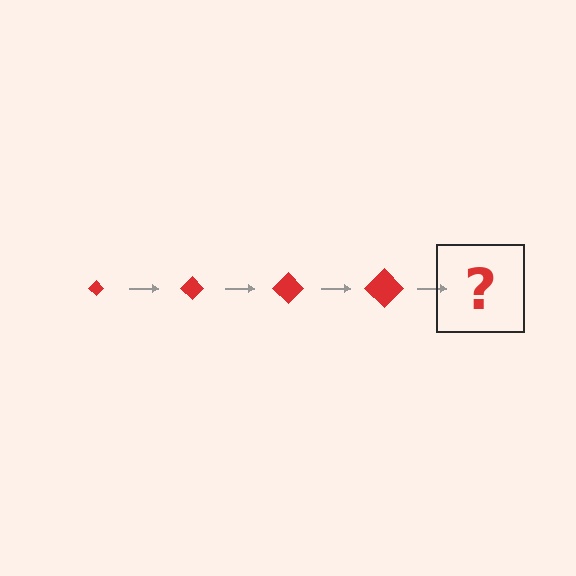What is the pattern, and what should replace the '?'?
The pattern is that the diamond gets progressively larger each step. The '?' should be a red diamond, larger than the previous one.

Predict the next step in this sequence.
The next step is a red diamond, larger than the previous one.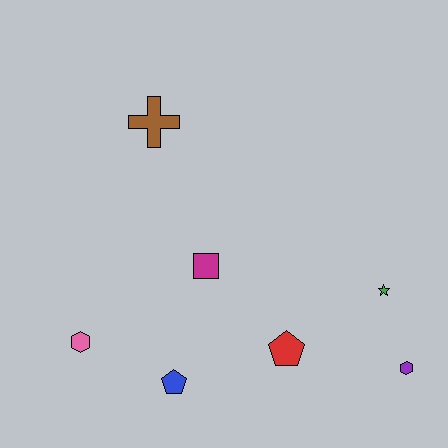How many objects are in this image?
There are 7 objects.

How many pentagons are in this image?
There are 2 pentagons.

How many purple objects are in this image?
There is 1 purple object.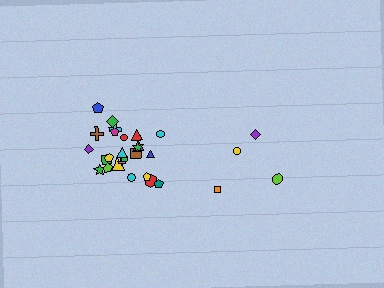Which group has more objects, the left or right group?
The left group.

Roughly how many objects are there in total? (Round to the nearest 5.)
Roughly 30 objects in total.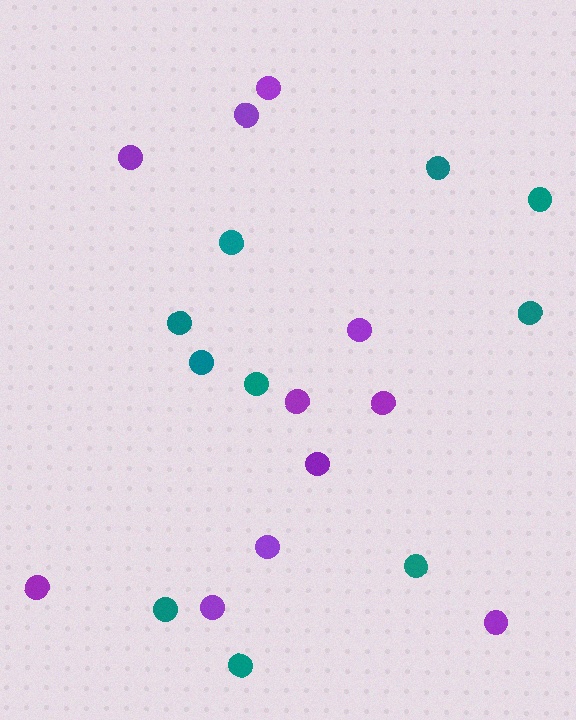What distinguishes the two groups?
There are 2 groups: one group of purple circles (11) and one group of teal circles (10).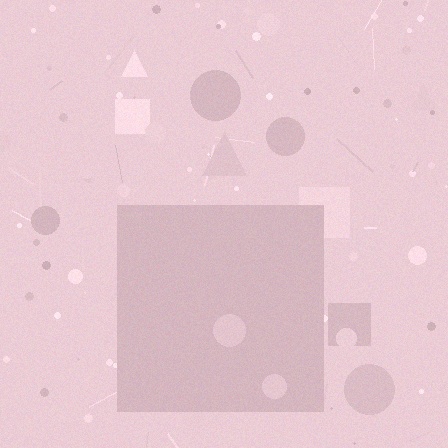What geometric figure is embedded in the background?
A square is embedded in the background.